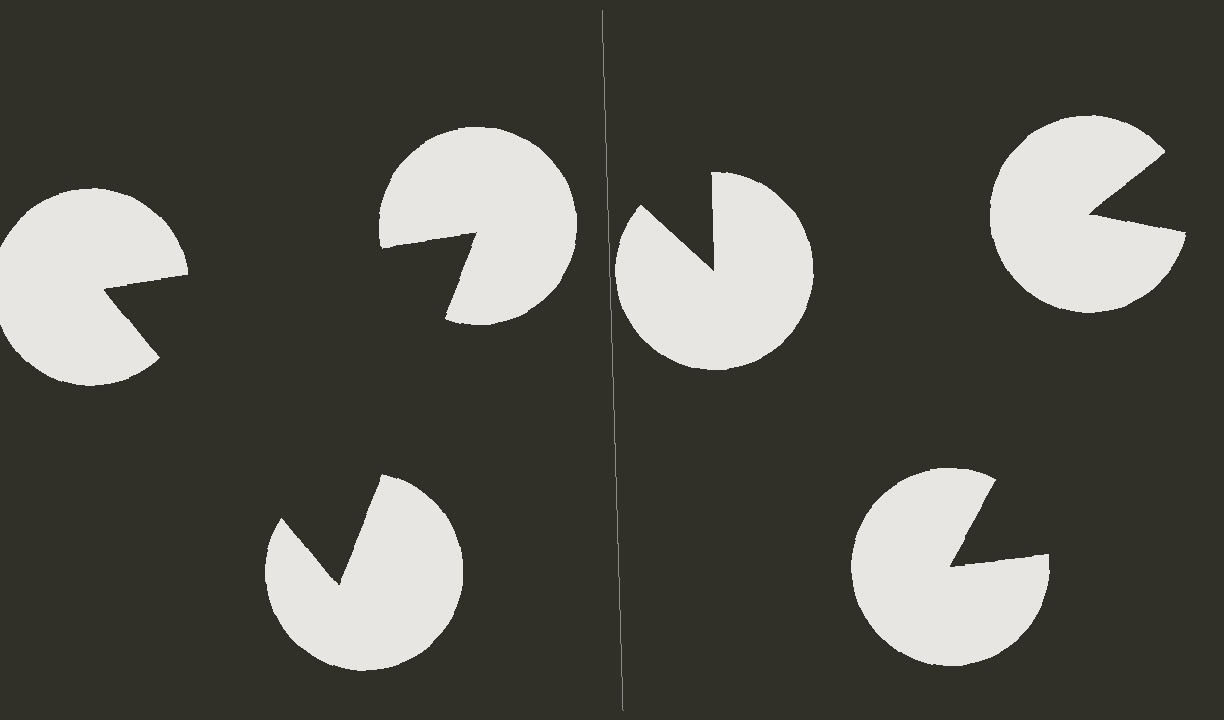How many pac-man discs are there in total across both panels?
6 — 3 on each side.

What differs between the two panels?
The pac-man discs are positioned identically on both sides; only the wedge orientations differ. On the left they align to a triangle; on the right they are misaligned.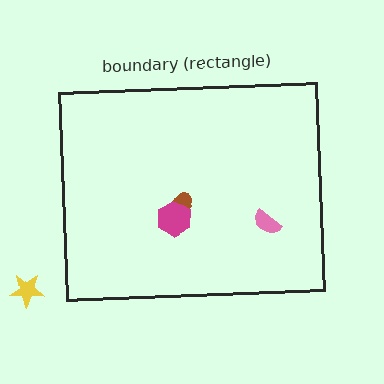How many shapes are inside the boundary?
3 inside, 1 outside.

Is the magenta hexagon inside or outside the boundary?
Inside.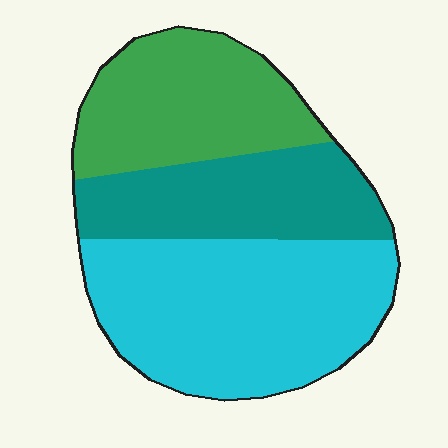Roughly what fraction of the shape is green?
Green takes up between a sixth and a third of the shape.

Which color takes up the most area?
Cyan, at roughly 45%.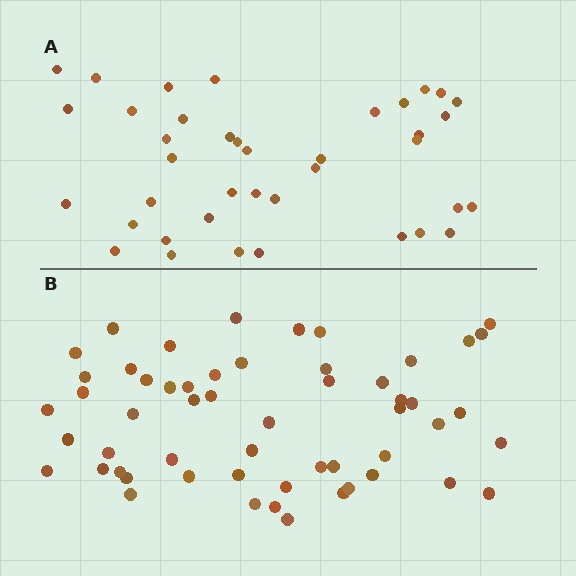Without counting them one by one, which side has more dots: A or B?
Region B (the bottom region) has more dots.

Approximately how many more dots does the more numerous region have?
Region B has approximately 15 more dots than region A.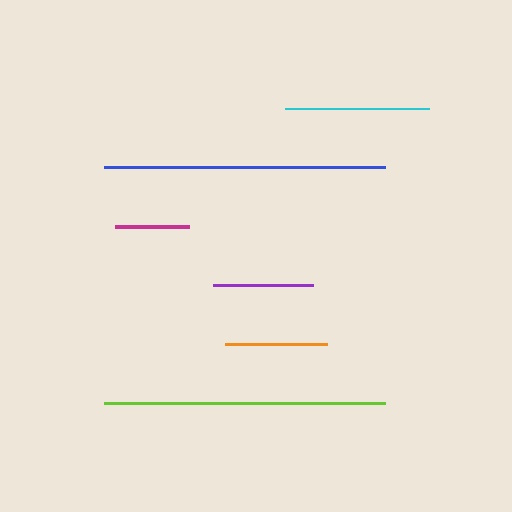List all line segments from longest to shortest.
From longest to shortest: lime, blue, cyan, orange, purple, magenta.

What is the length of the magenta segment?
The magenta segment is approximately 74 pixels long.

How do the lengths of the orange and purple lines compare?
The orange and purple lines are approximately the same length.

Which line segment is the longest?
The lime line is the longest at approximately 281 pixels.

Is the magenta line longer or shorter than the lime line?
The lime line is longer than the magenta line.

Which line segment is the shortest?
The magenta line is the shortest at approximately 74 pixels.